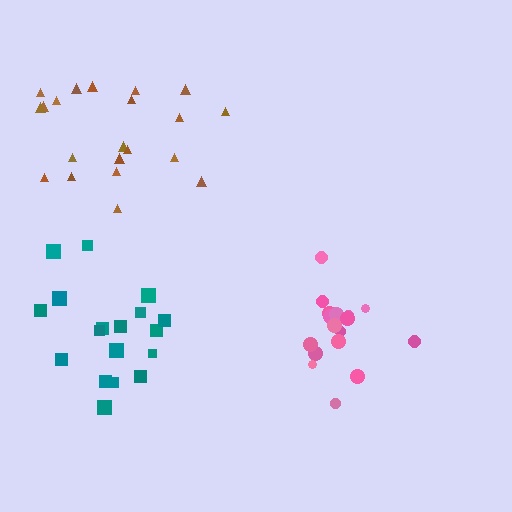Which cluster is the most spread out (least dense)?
Teal.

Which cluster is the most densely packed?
Pink.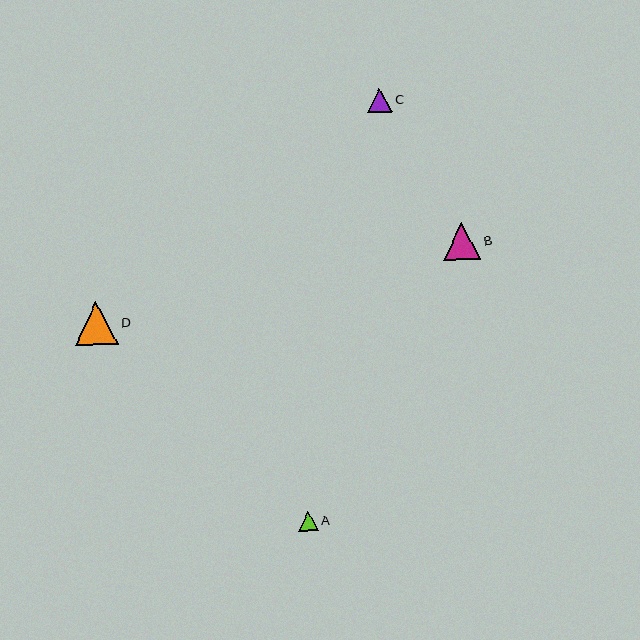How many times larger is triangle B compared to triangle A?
Triangle B is approximately 1.9 times the size of triangle A.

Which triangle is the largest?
Triangle D is the largest with a size of approximately 43 pixels.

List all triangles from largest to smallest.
From largest to smallest: D, B, C, A.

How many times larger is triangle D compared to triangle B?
Triangle D is approximately 1.2 times the size of triangle B.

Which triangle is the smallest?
Triangle A is the smallest with a size of approximately 20 pixels.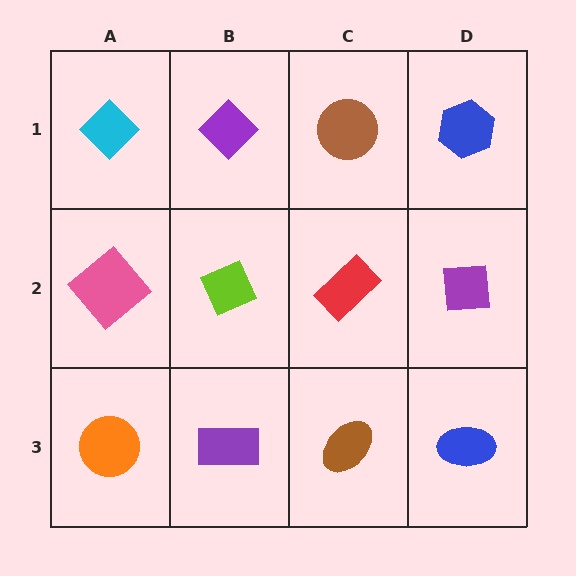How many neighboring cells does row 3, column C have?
3.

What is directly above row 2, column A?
A cyan diamond.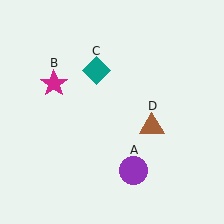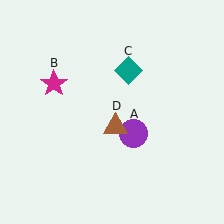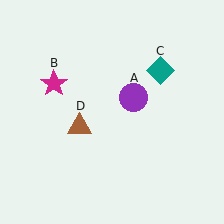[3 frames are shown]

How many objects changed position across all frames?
3 objects changed position: purple circle (object A), teal diamond (object C), brown triangle (object D).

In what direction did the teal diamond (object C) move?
The teal diamond (object C) moved right.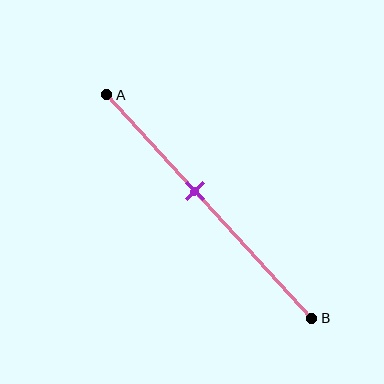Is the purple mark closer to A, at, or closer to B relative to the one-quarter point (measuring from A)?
The purple mark is closer to point B than the one-quarter point of segment AB.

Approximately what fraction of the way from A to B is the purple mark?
The purple mark is approximately 45% of the way from A to B.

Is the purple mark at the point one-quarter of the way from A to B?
No, the mark is at about 45% from A, not at the 25% one-quarter point.